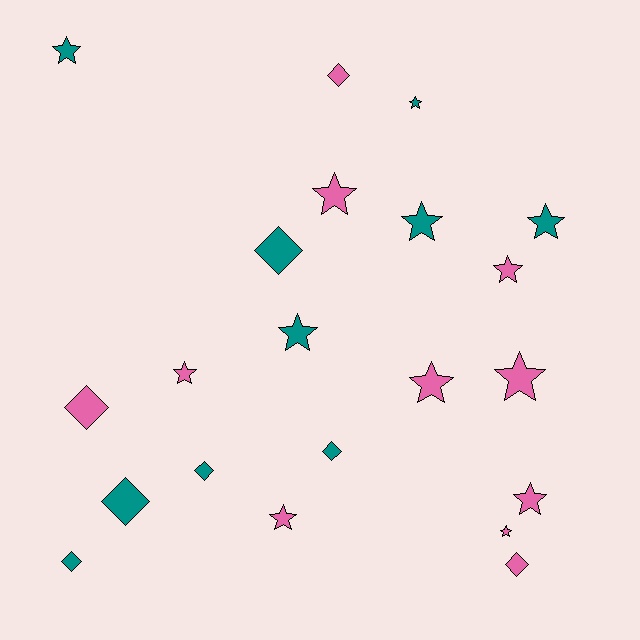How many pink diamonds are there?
There are 3 pink diamonds.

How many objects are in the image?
There are 21 objects.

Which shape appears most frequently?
Star, with 13 objects.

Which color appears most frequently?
Pink, with 11 objects.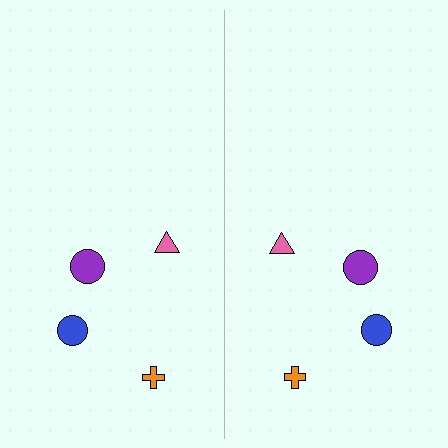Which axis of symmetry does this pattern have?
The pattern has a vertical axis of symmetry running through the center of the image.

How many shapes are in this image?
There are 8 shapes in this image.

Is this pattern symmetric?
Yes, this pattern has bilateral (reflection) symmetry.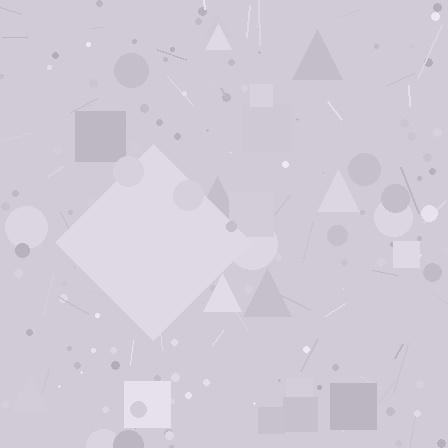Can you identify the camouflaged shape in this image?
The camouflaged shape is a diamond.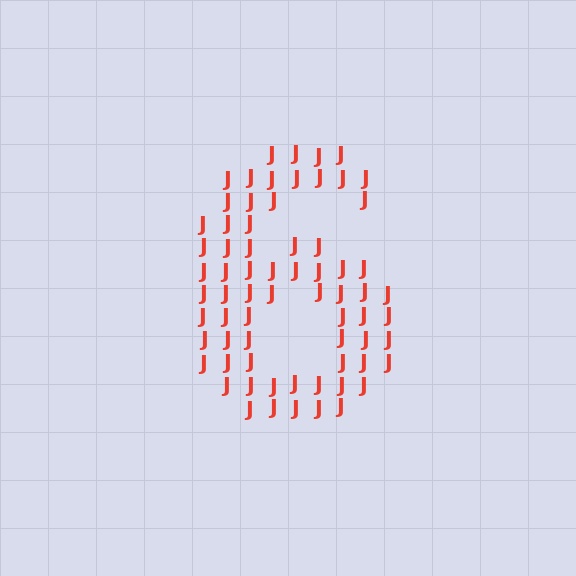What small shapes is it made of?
It is made of small letter J's.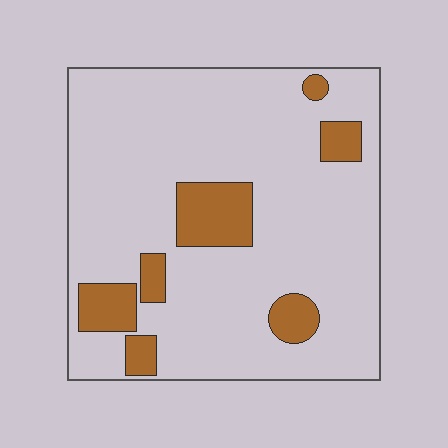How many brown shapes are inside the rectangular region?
7.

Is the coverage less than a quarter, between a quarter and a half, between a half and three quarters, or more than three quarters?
Less than a quarter.